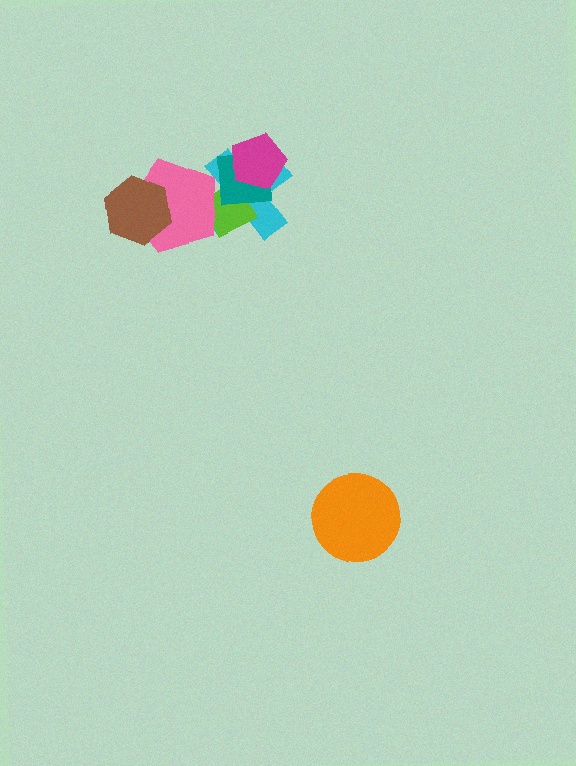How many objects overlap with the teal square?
3 objects overlap with the teal square.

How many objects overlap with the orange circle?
0 objects overlap with the orange circle.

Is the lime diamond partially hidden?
Yes, it is partially covered by another shape.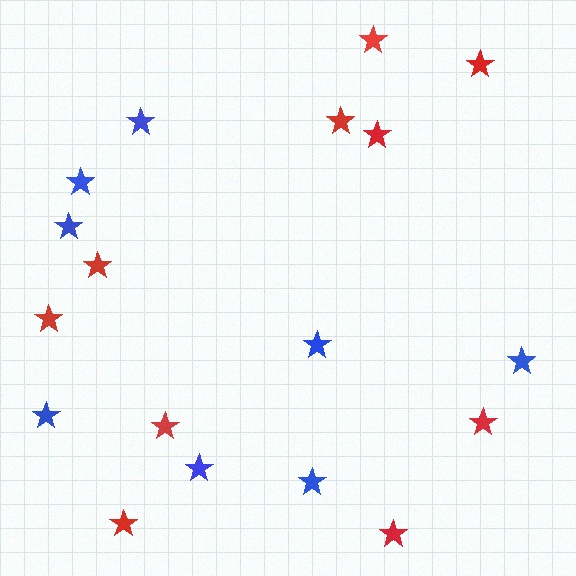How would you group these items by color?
There are 2 groups: one group of red stars (10) and one group of blue stars (8).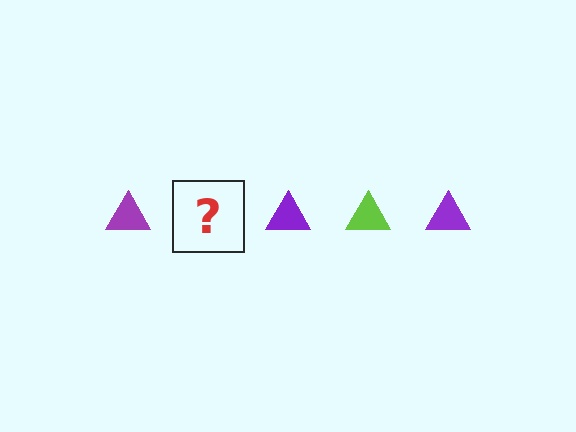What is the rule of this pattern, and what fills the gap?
The rule is that the pattern cycles through purple, lime triangles. The gap should be filled with a lime triangle.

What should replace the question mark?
The question mark should be replaced with a lime triangle.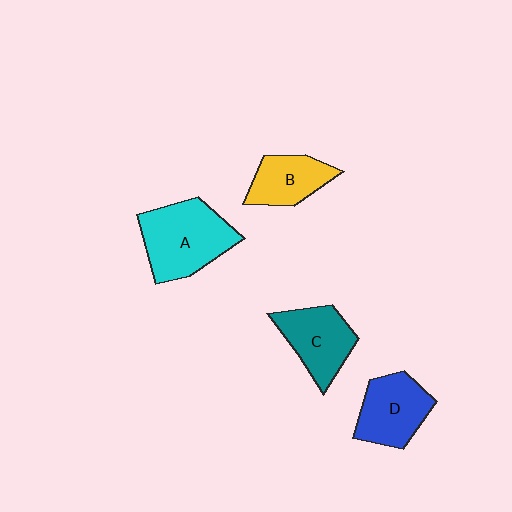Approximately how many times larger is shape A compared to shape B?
Approximately 1.6 times.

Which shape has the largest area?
Shape A (cyan).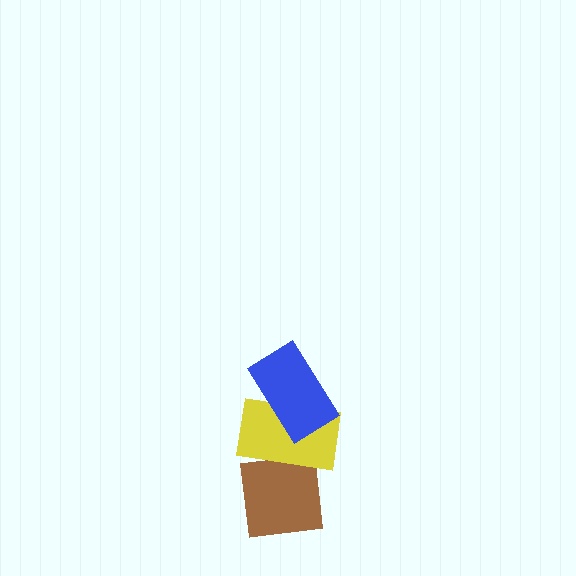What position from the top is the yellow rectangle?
The yellow rectangle is 2nd from the top.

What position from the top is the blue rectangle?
The blue rectangle is 1st from the top.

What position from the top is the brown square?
The brown square is 3rd from the top.